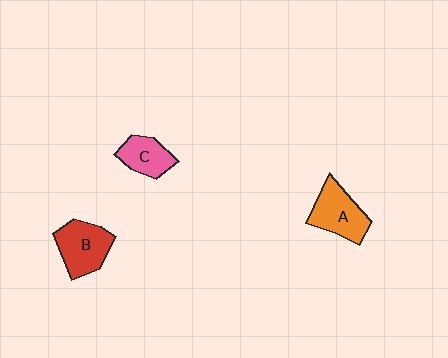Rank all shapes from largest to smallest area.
From largest to smallest: B (red), A (orange), C (pink).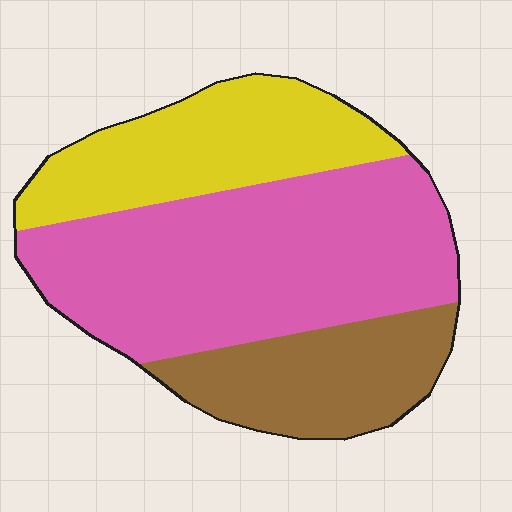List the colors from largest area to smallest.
From largest to smallest: pink, yellow, brown.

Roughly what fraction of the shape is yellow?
Yellow covers about 25% of the shape.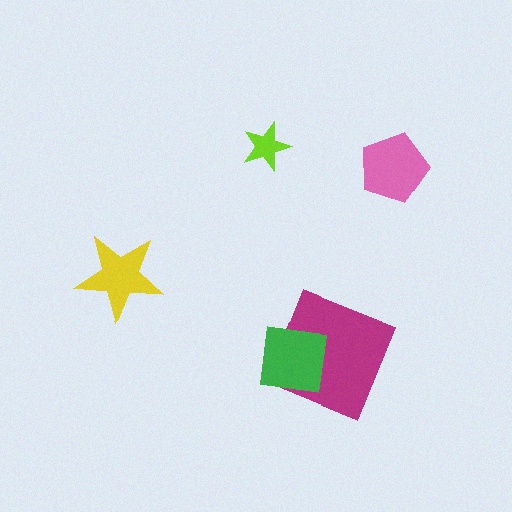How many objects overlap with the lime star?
0 objects overlap with the lime star.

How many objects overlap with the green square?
1 object overlaps with the green square.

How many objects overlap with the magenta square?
1 object overlaps with the magenta square.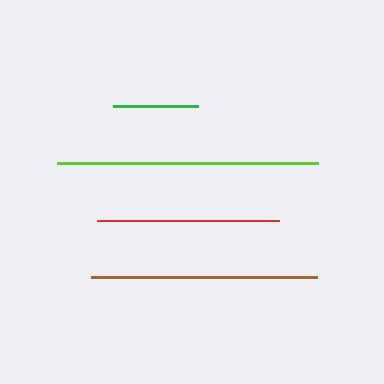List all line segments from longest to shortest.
From longest to shortest: lime, brown, red, green.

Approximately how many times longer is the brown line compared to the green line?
The brown line is approximately 2.7 times the length of the green line.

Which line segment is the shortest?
The green line is the shortest at approximately 84 pixels.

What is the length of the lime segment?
The lime segment is approximately 261 pixels long.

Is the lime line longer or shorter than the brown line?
The lime line is longer than the brown line.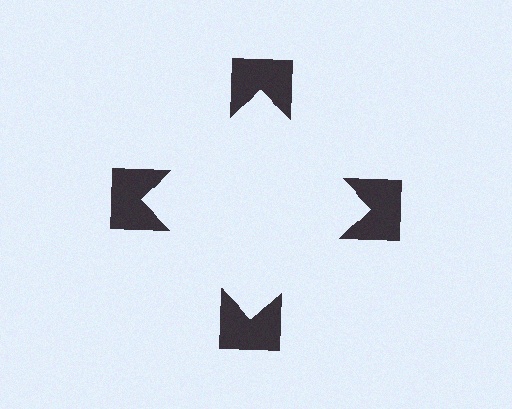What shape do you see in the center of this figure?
An illusory square — its edges are inferred from the aligned wedge cuts in the notched squares, not physically drawn.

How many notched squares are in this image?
There are 4 — one at each vertex of the illusory square.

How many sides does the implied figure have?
4 sides.